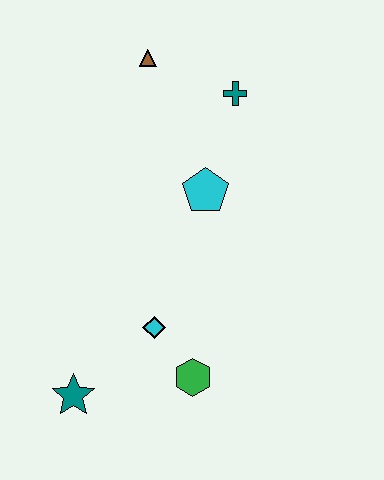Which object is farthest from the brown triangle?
The teal star is farthest from the brown triangle.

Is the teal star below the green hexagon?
Yes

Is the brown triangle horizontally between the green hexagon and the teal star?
Yes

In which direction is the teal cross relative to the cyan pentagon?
The teal cross is above the cyan pentagon.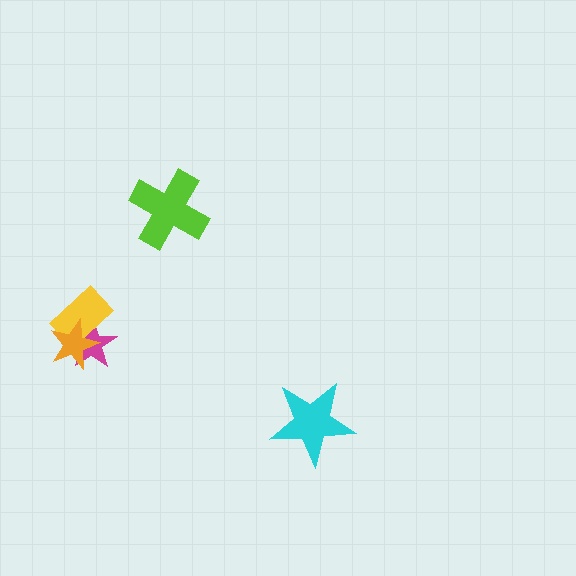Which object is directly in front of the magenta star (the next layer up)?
The yellow rectangle is directly in front of the magenta star.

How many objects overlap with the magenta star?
2 objects overlap with the magenta star.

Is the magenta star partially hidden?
Yes, it is partially covered by another shape.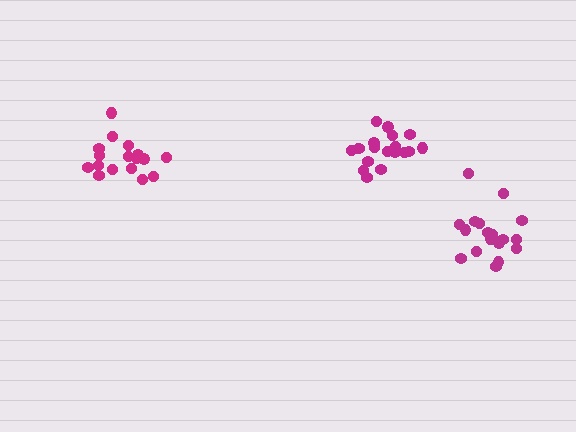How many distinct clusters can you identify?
There are 3 distinct clusters.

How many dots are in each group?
Group 1: 18 dots, Group 2: 19 dots, Group 3: 17 dots (54 total).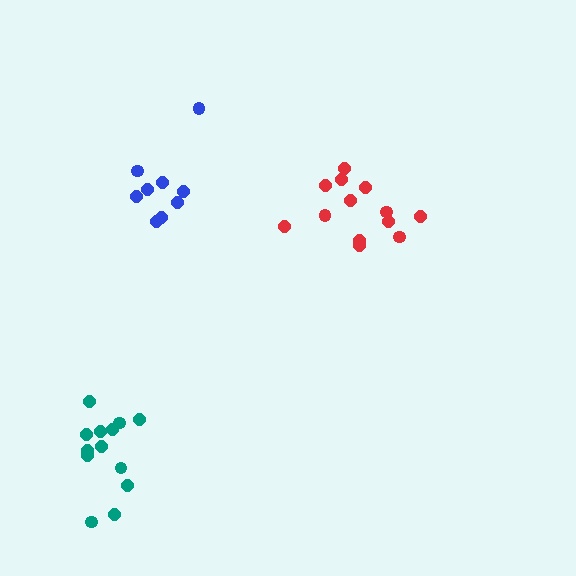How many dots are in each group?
Group 1: 13 dots, Group 2: 13 dots, Group 3: 9 dots (35 total).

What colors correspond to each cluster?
The clusters are colored: teal, red, blue.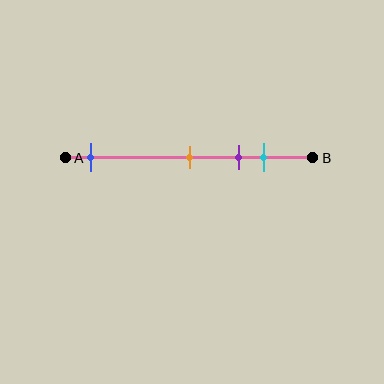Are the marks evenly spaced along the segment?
No, the marks are not evenly spaced.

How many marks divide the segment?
There are 4 marks dividing the segment.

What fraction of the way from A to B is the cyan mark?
The cyan mark is approximately 80% (0.8) of the way from A to B.